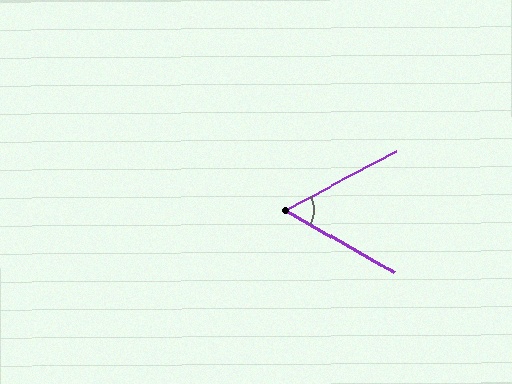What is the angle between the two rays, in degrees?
Approximately 58 degrees.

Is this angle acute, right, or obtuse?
It is acute.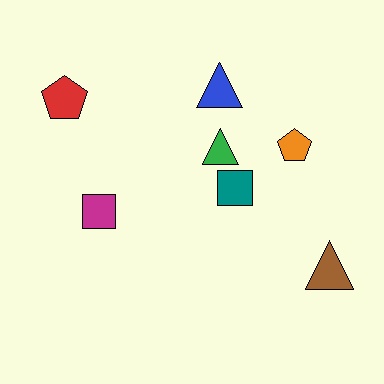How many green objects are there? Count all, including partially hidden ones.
There is 1 green object.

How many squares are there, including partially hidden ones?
There are 2 squares.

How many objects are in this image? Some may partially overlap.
There are 7 objects.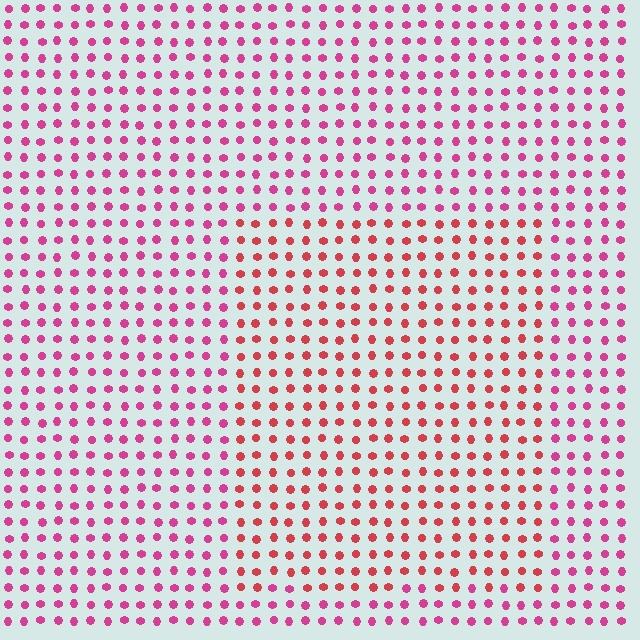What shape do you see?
I see a rectangle.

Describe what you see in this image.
The image is filled with small magenta elements in a uniform arrangement. A rectangle-shaped region is visible where the elements are tinted to a slightly different hue, forming a subtle color boundary.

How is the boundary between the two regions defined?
The boundary is defined purely by a slight shift in hue (about 30 degrees). Spacing, size, and orientation are identical on both sides.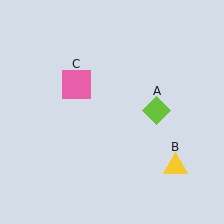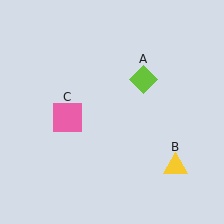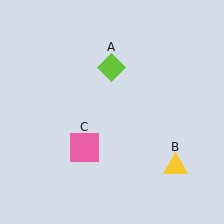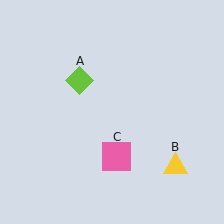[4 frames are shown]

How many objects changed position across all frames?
2 objects changed position: lime diamond (object A), pink square (object C).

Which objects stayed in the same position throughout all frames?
Yellow triangle (object B) remained stationary.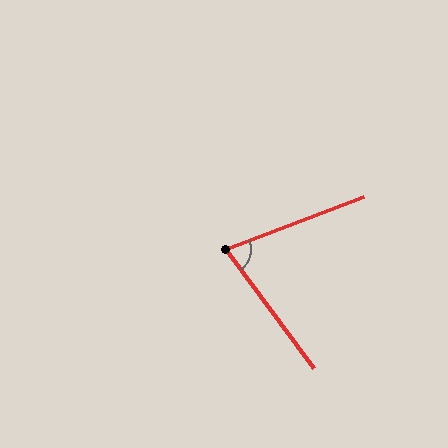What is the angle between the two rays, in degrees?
Approximately 74 degrees.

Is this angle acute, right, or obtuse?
It is acute.